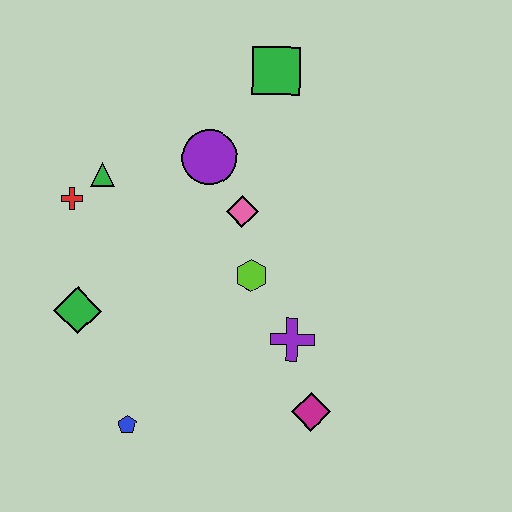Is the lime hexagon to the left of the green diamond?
No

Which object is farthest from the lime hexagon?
The green square is farthest from the lime hexagon.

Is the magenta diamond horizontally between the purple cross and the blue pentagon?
No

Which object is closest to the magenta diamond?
The purple cross is closest to the magenta diamond.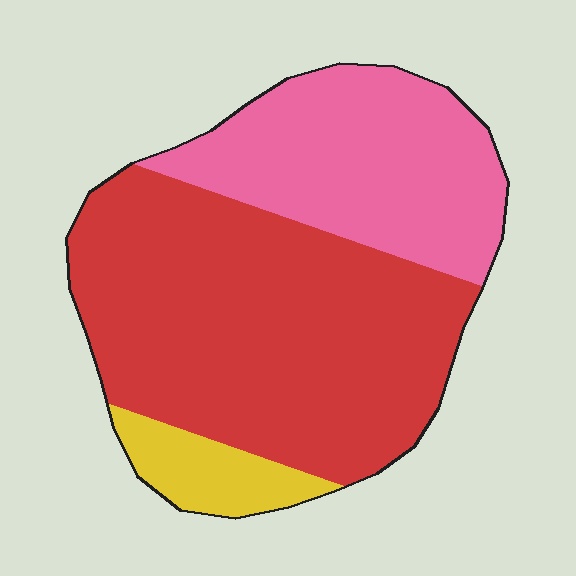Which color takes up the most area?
Red, at roughly 60%.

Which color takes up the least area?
Yellow, at roughly 10%.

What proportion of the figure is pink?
Pink takes up between a quarter and a half of the figure.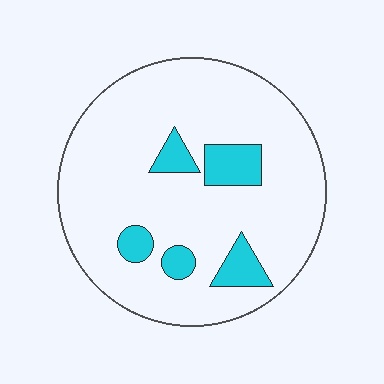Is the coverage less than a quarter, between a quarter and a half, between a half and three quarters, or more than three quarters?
Less than a quarter.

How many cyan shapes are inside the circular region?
5.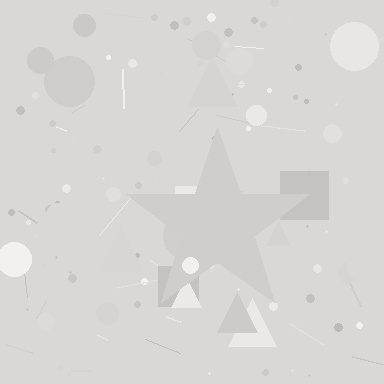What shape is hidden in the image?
A star is hidden in the image.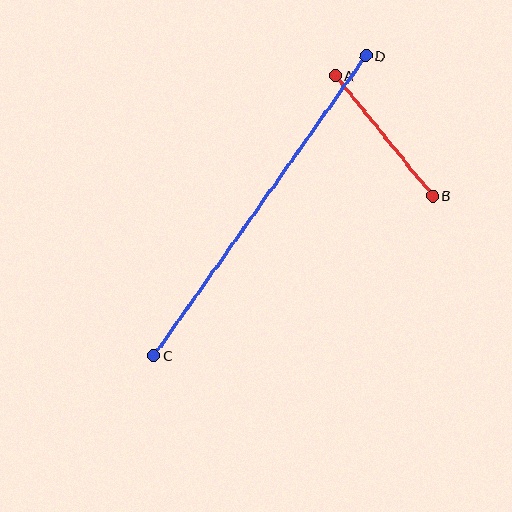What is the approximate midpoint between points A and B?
The midpoint is at approximately (384, 136) pixels.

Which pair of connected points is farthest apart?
Points C and D are farthest apart.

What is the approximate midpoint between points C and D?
The midpoint is at approximately (260, 206) pixels.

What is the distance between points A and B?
The distance is approximately 154 pixels.